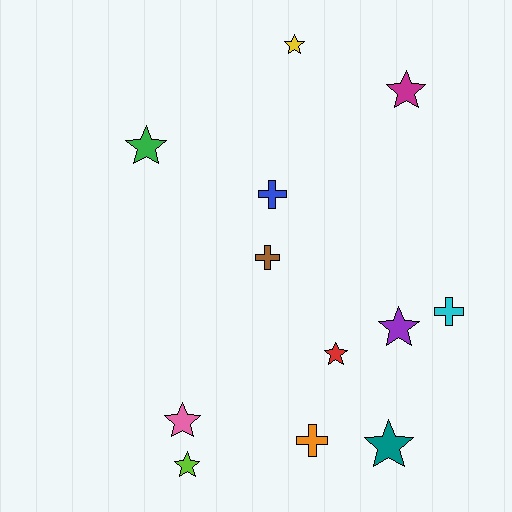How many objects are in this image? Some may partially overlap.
There are 12 objects.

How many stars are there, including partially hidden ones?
There are 8 stars.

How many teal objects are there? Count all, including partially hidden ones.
There is 1 teal object.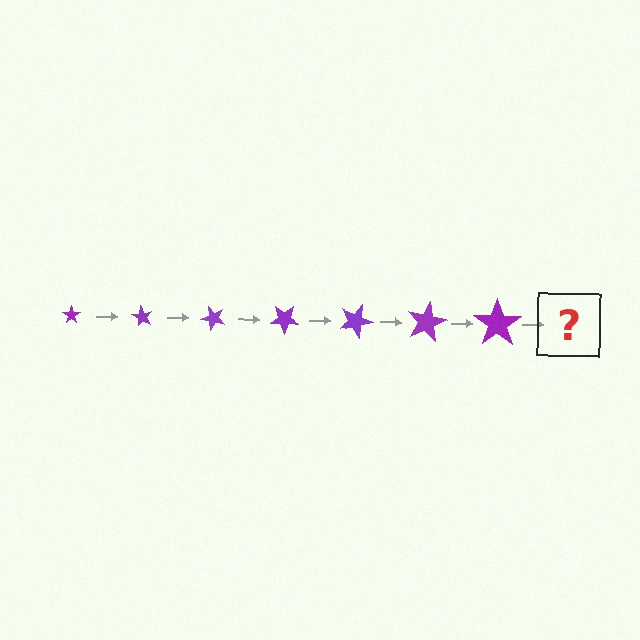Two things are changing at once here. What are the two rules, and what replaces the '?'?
The two rules are that the star grows larger each step and it rotates 60 degrees each step. The '?' should be a star, larger than the previous one and rotated 420 degrees from the start.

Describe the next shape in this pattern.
It should be a star, larger than the previous one and rotated 420 degrees from the start.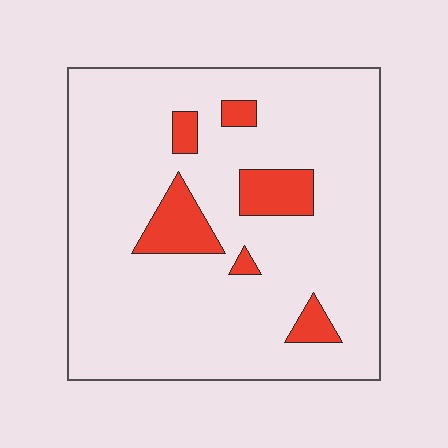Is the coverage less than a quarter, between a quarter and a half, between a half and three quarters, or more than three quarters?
Less than a quarter.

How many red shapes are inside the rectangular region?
6.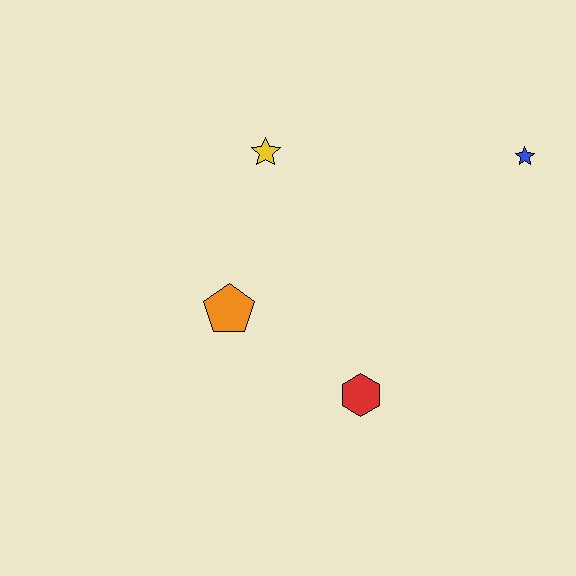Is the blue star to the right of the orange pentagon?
Yes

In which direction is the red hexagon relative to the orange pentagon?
The red hexagon is to the right of the orange pentagon.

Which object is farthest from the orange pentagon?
The blue star is farthest from the orange pentagon.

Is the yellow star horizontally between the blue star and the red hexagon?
No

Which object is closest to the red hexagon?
The orange pentagon is closest to the red hexagon.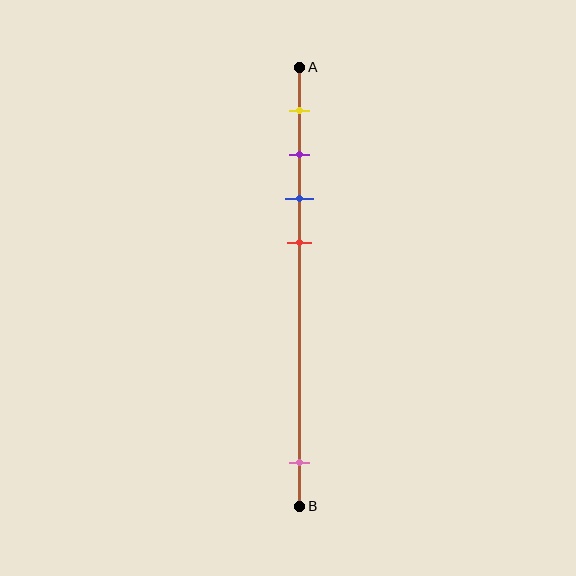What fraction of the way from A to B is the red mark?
The red mark is approximately 40% (0.4) of the way from A to B.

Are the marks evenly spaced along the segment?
No, the marks are not evenly spaced.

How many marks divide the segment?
There are 5 marks dividing the segment.